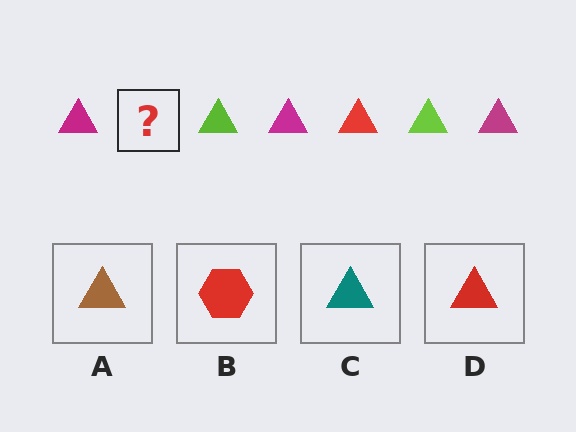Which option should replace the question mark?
Option D.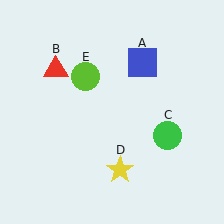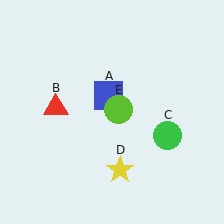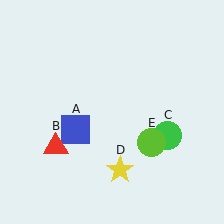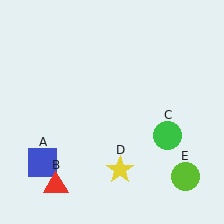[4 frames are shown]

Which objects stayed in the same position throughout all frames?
Green circle (object C) and yellow star (object D) remained stationary.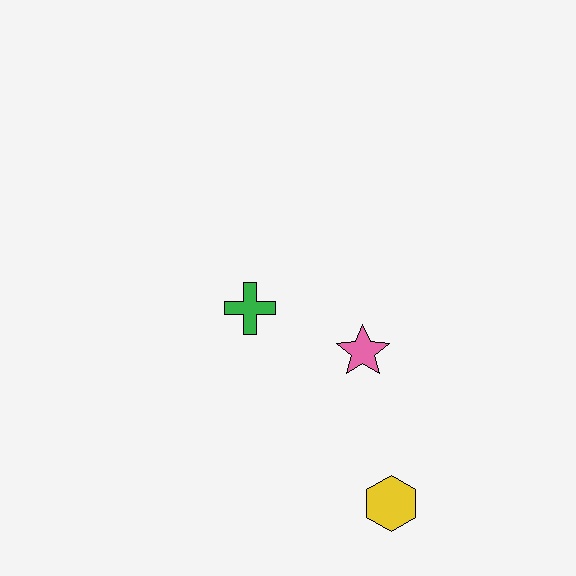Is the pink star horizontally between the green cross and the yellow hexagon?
Yes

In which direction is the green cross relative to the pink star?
The green cross is to the left of the pink star.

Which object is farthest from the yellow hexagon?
The green cross is farthest from the yellow hexagon.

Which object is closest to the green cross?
The pink star is closest to the green cross.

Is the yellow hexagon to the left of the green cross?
No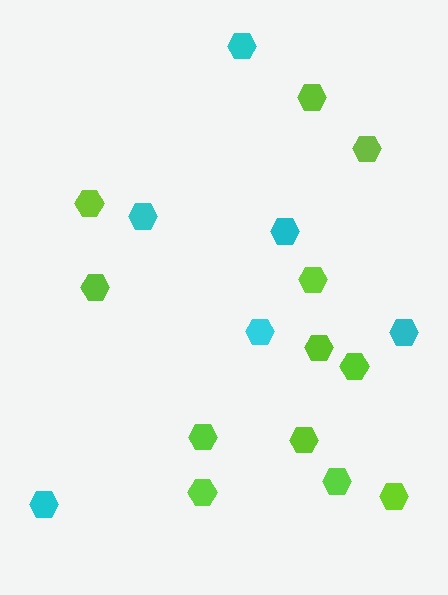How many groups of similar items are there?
There are 2 groups: one group of cyan hexagons (6) and one group of lime hexagons (12).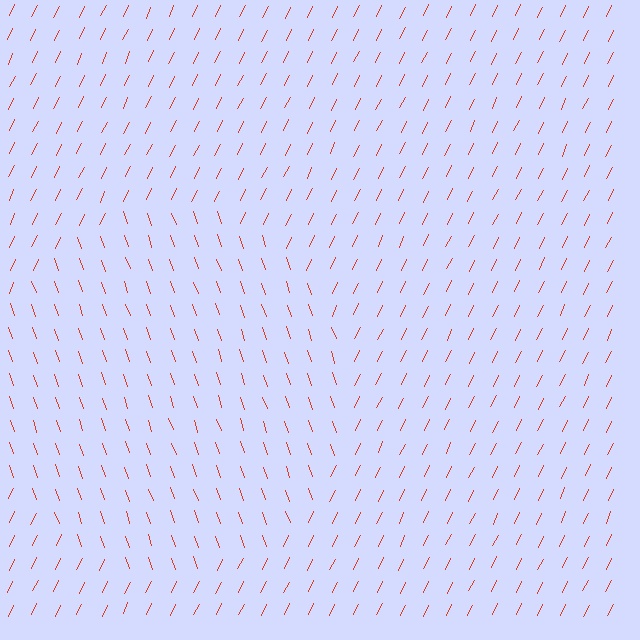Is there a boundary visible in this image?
Yes, there is a texture boundary formed by a change in line orientation.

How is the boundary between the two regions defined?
The boundary is defined purely by a change in line orientation (approximately 45 degrees difference). All lines are the same color and thickness.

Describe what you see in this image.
The image is filled with small red line segments. A circle region in the image has lines oriented differently from the surrounding lines, creating a visible texture boundary.